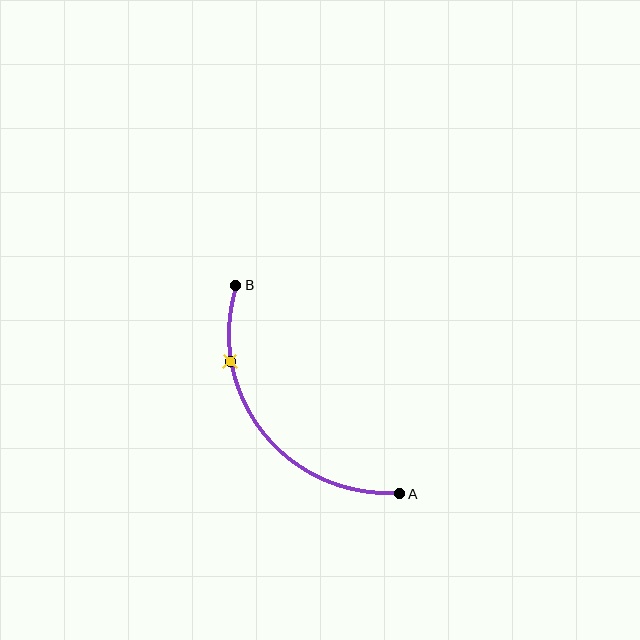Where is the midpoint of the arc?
The arc midpoint is the point on the curve farthest from the straight line joining A and B. It sits below and to the left of that line.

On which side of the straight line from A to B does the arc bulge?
The arc bulges below and to the left of the straight line connecting A and B.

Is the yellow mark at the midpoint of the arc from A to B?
No. The yellow mark lies on the arc but is closer to endpoint B. The arc midpoint would be at the point on the curve equidistant along the arc from both A and B.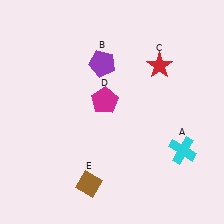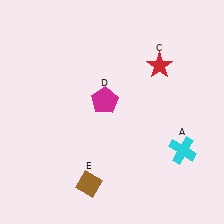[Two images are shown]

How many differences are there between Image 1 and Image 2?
There is 1 difference between the two images.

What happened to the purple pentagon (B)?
The purple pentagon (B) was removed in Image 2. It was in the top-left area of Image 1.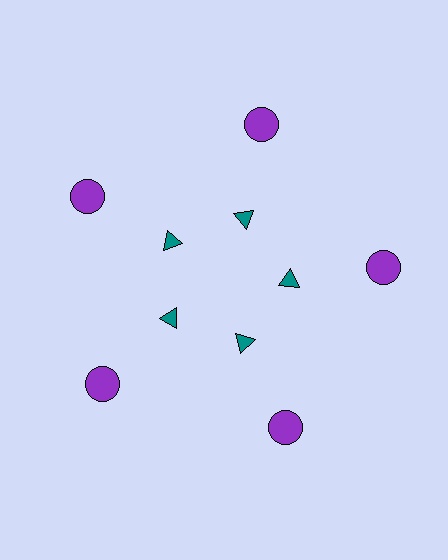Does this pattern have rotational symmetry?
Yes, this pattern has 5-fold rotational symmetry. It looks the same after rotating 72 degrees around the center.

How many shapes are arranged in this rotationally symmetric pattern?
There are 10 shapes, arranged in 5 groups of 2.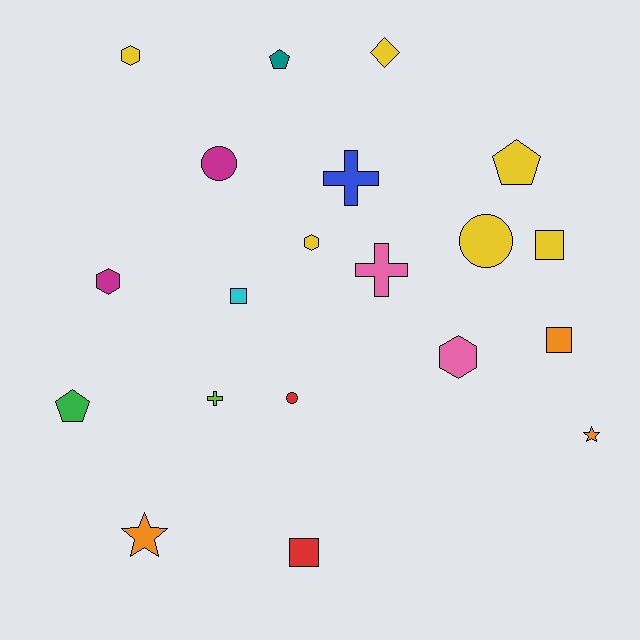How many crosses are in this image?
There are 3 crosses.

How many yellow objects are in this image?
There are 6 yellow objects.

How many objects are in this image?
There are 20 objects.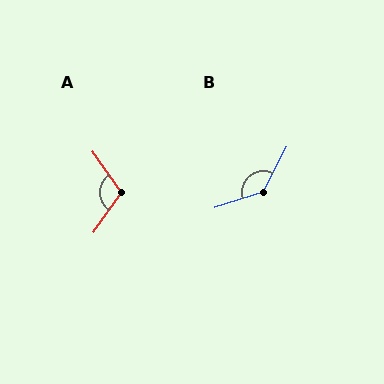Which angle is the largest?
B, at approximately 135 degrees.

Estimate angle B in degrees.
Approximately 135 degrees.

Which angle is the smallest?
A, at approximately 110 degrees.